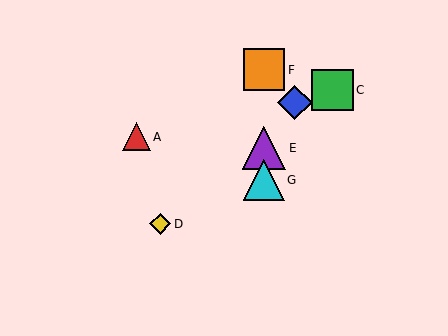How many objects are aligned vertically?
3 objects (E, F, G) are aligned vertically.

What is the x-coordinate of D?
Object D is at x≈160.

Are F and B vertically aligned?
No, F is at x≈264 and B is at x≈295.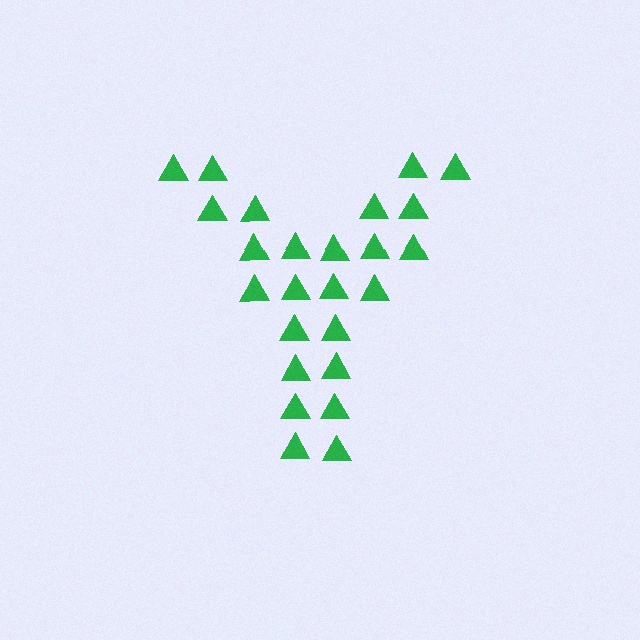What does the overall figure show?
The overall figure shows the letter Y.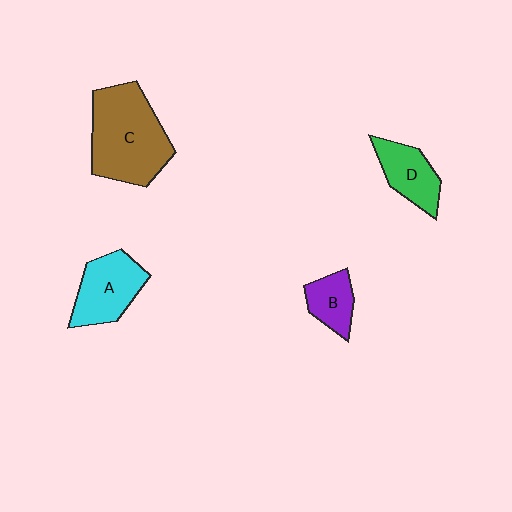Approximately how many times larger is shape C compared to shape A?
Approximately 1.6 times.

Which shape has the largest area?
Shape C (brown).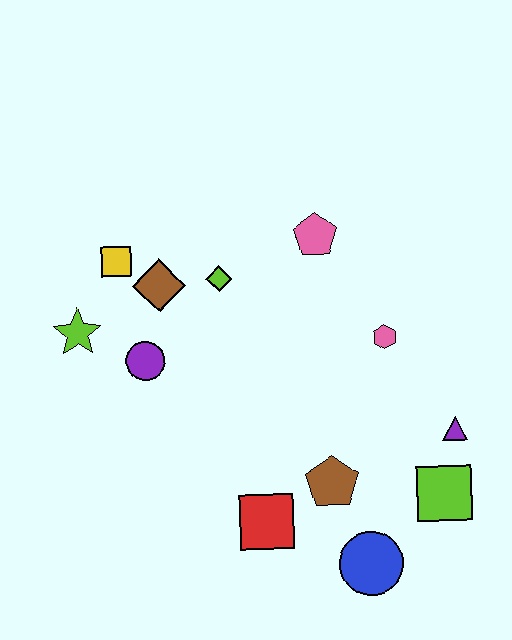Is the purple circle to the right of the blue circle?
No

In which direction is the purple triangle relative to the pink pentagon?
The purple triangle is below the pink pentagon.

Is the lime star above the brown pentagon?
Yes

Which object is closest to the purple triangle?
The lime square is closest to the purple triangle.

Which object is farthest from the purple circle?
The lime square is farthest from the purple circle.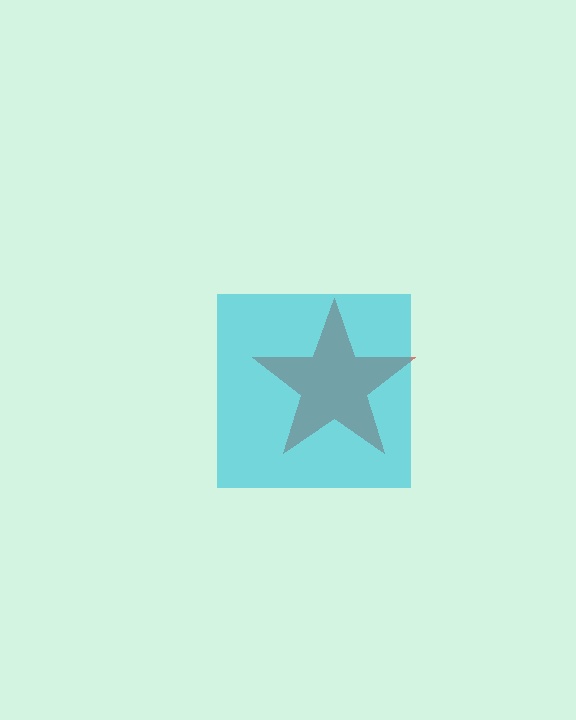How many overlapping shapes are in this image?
There are 2 overlapping shapes in the image.